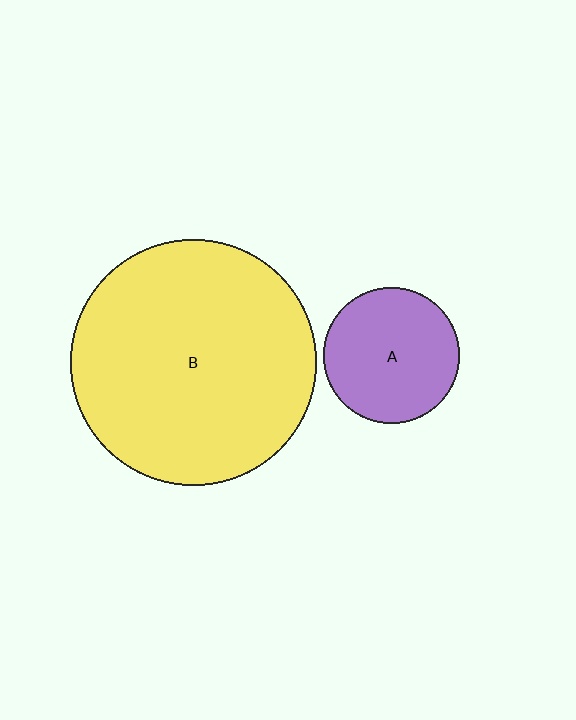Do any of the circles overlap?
No, none of the circles overlap.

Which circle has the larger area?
Circle B (yellow).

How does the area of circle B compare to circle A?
Approximately 3.3 times.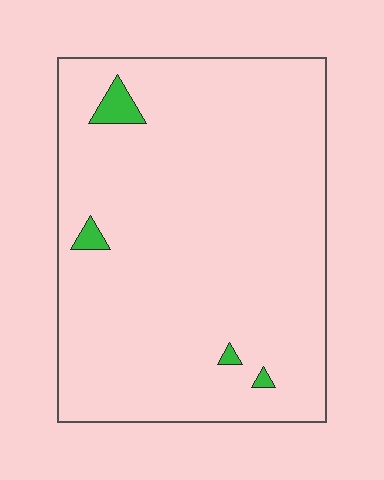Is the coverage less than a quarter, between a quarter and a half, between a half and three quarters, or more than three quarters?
Less than a quarter.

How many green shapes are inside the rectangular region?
4.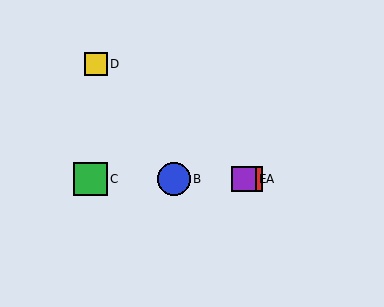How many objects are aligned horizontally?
4 objects (A, B, C, E) are aligned horizontally.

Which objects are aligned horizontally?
Objects A, B, C, E are aligned horizontally.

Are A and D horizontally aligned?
No, A is at y≈179 and D is at y≈64.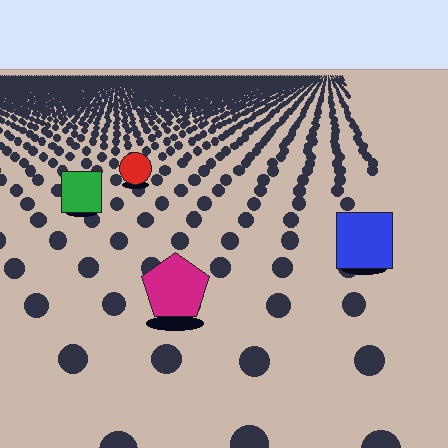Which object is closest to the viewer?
The magenta pentagon is closest. The texture marks near it are larger and more spread out.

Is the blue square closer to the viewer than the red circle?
Yes. The blue square is closer — you can tell from the texture gradient: the ground texture is coarser near it.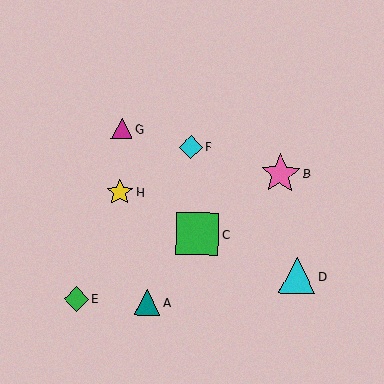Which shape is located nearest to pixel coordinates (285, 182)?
The pink star (labeled B) at (280, 174) is nearest to that location.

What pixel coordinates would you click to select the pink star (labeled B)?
Click at (280, 174) to select the pink star B.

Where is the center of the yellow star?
The center of the yellow star is at (120, 192).